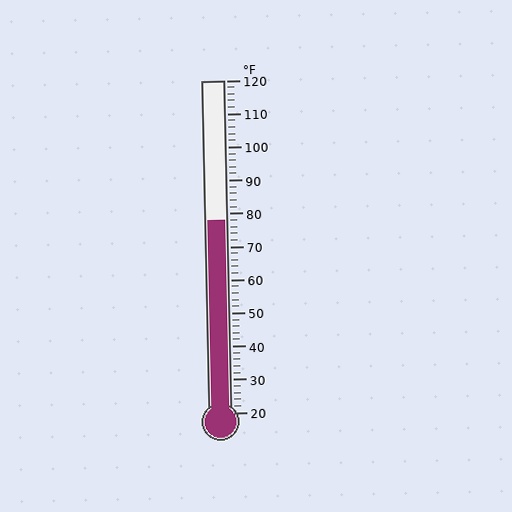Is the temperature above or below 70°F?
The temperature is above 70°F.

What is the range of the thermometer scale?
The thermometer scale ranges from 20°F to 120°F.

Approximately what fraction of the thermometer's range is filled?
The thermometer is filled to approximately 60% of its range.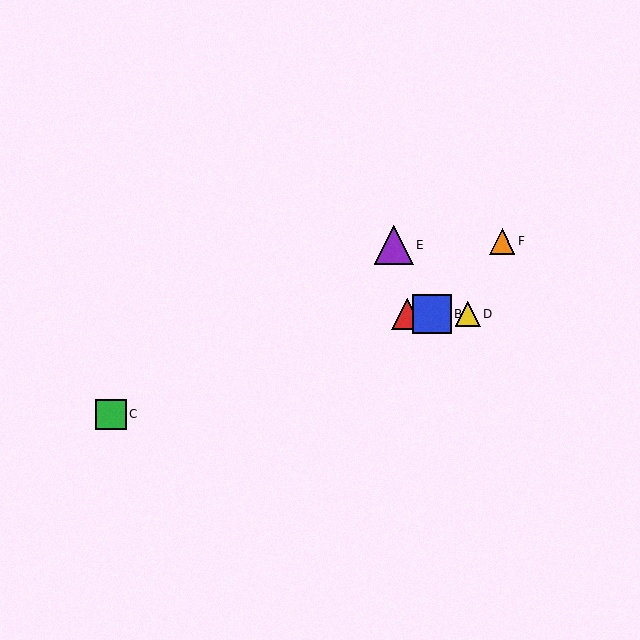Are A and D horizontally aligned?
Yes, both are at y≈314.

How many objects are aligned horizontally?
3 objects (A, B, D) are aligned horizontally.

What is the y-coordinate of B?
Object B is at y≈314.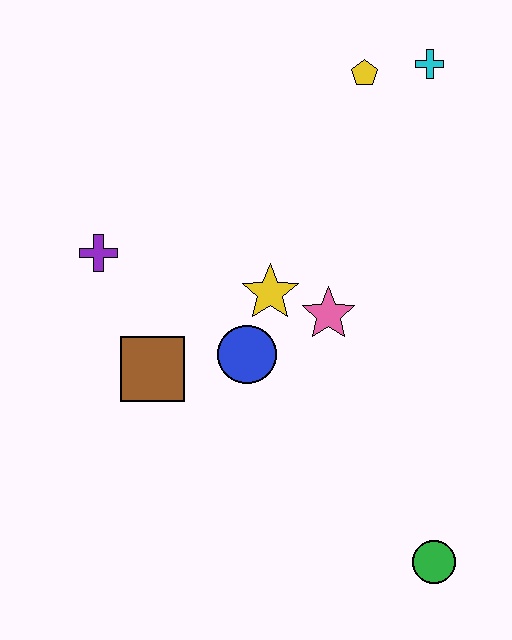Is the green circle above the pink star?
No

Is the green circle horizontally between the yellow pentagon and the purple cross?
No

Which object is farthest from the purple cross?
The green circle is farthest from the purple cross.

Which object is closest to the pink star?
The yellow star is closest to the pink star.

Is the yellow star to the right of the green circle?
No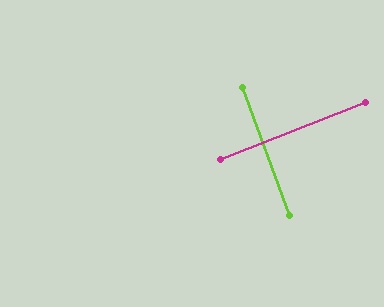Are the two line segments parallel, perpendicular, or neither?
Perpendicular — they meet at approximately 89°.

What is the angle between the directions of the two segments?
Approximately 89 degrees.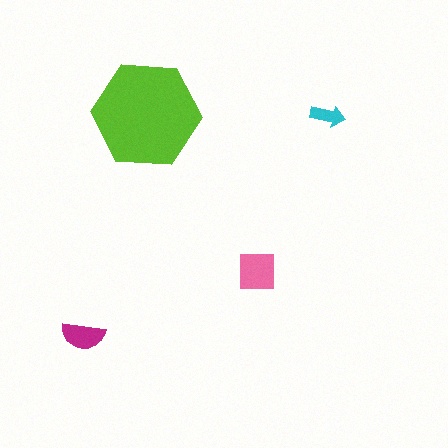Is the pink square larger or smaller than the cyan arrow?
Larger.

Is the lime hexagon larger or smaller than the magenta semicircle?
Larger.